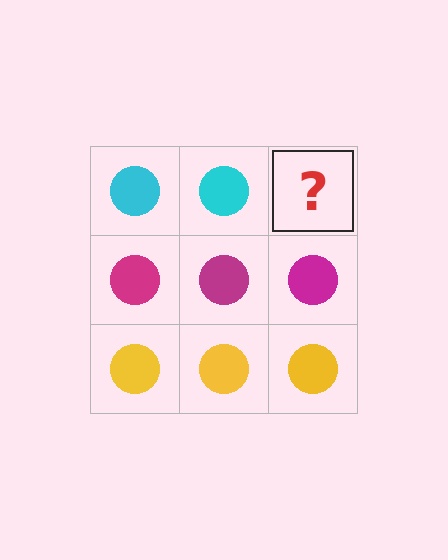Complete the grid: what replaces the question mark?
The question mark should be replaced with a cyan circle.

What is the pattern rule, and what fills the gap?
The rule is that each row has a consistent color. The gap should be filled with a cyan circle.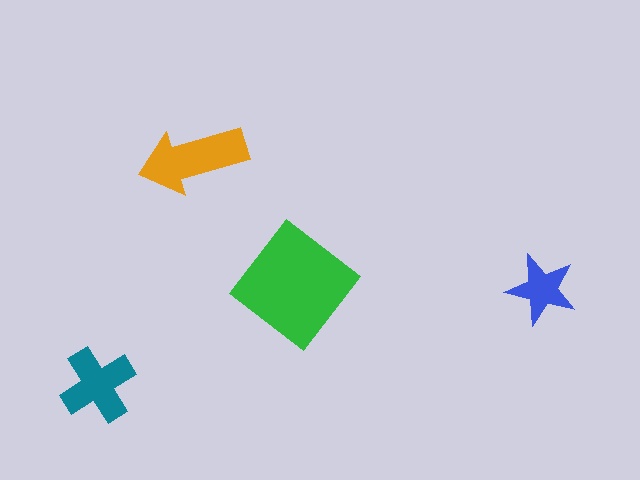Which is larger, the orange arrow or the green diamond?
The green diamond.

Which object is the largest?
The green diamond.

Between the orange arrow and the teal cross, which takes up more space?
The orange arrow.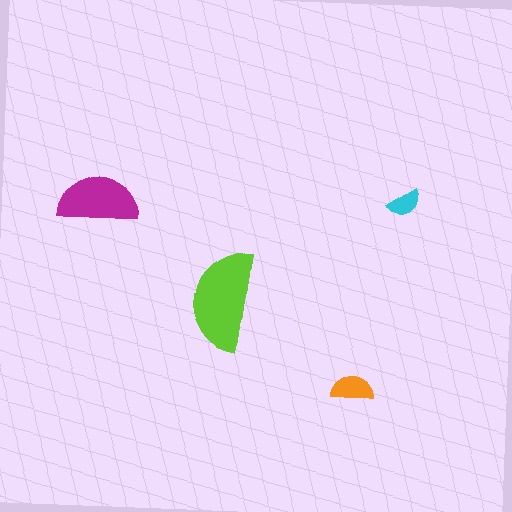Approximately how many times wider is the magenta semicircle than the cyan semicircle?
About 2.5 times wider.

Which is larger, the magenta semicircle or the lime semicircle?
The lime one.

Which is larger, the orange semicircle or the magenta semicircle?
The magenta one.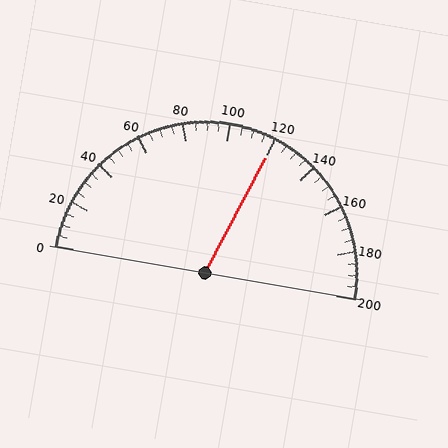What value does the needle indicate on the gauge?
The needle indicates approximately 120.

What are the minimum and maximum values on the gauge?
The gauge ranges from 0 to 200.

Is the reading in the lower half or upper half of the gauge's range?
The reading is in the upper half of the range (0 to 200).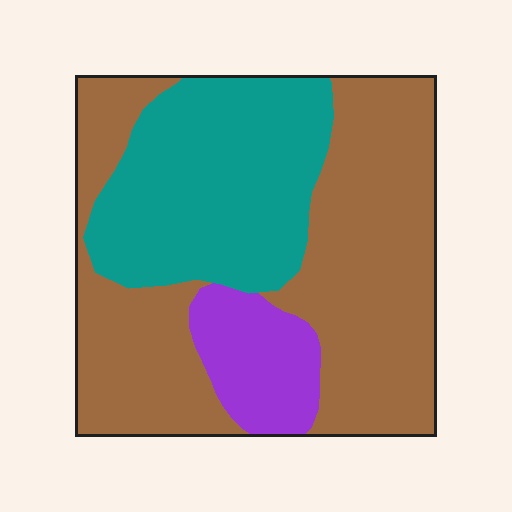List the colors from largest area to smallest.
From largest to smallest: brown, teal, purple.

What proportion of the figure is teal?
Teal covers about 35% of the figure.